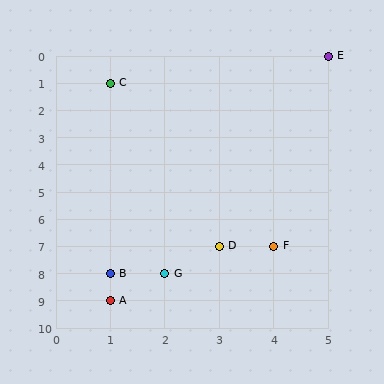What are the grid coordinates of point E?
Point E is at grid coordinates (5, 0).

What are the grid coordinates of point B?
Point B is at grid coordinates (1, 8).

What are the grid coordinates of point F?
Point F is at grid coordinates (4, 7).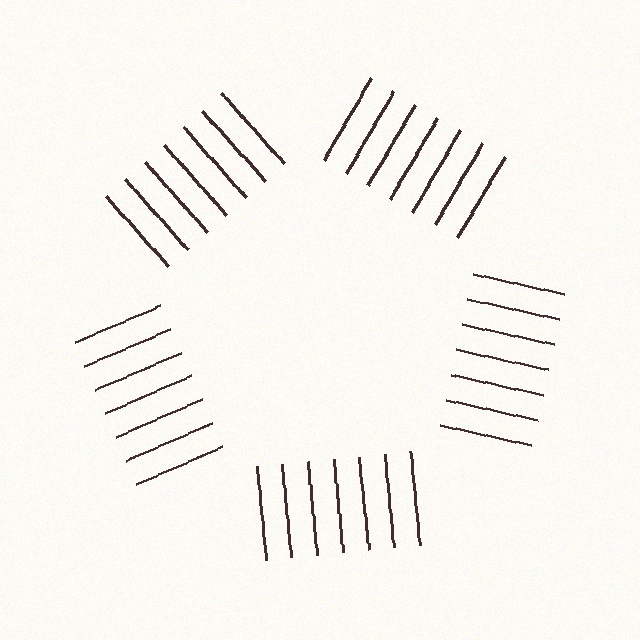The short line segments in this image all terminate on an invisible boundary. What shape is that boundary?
An illusory pentagon — the line segments terminate on its edges but no continuous stroke is drawn.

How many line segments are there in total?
35 — 7 along each of the 5 edges.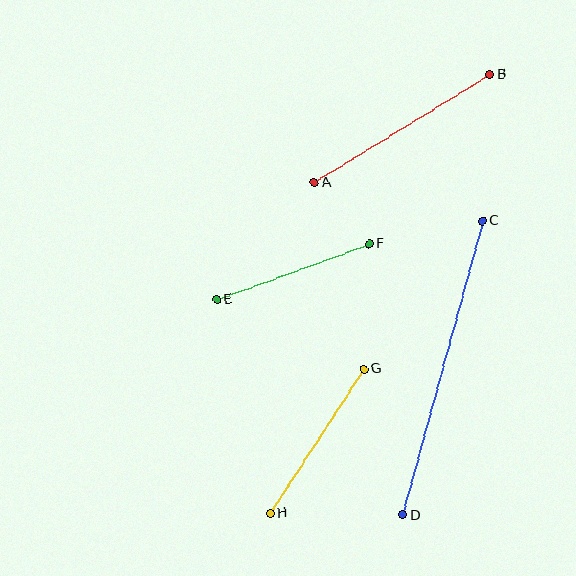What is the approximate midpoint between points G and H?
The midpoint is at approximately (317, 441) pixels.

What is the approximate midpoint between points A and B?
The midpoint is at approximately (402, 128) pixels.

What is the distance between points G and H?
The distance is approximately 172 pixels.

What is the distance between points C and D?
The distance is approximately 305 pixels.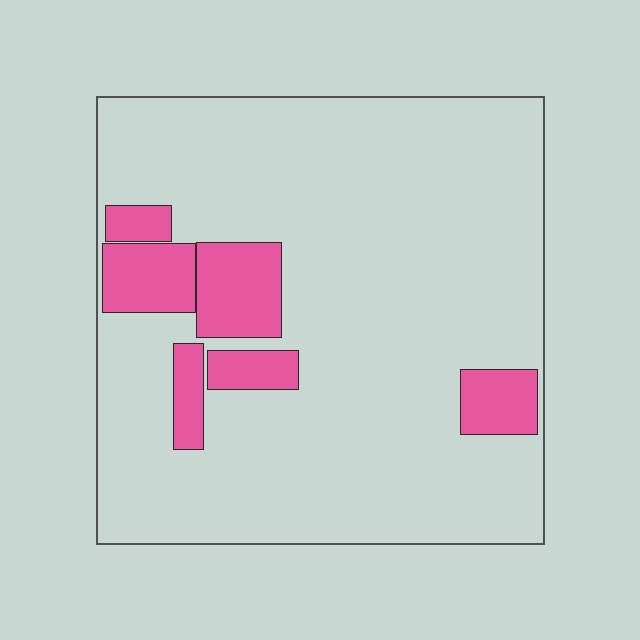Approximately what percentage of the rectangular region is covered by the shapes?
Approximately 15%.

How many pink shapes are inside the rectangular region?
6.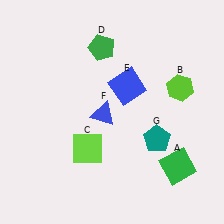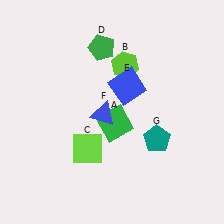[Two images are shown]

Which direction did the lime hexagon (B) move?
The lime hexagon (B) moved left.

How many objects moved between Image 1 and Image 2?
2 objects moved between the two images.